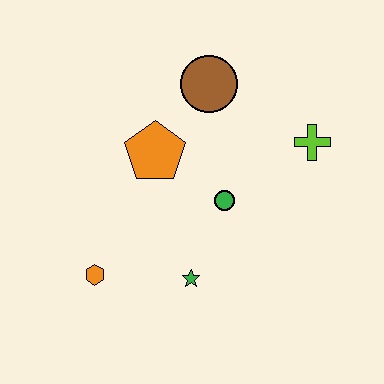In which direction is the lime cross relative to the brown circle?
The lime cross is to the right of the brown circle.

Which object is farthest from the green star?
The brown circle is farthest from the green star.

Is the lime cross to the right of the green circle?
Yes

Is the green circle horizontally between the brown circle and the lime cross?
Yes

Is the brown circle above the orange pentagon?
Yes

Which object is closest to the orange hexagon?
The green star is closest to the orange hexagon.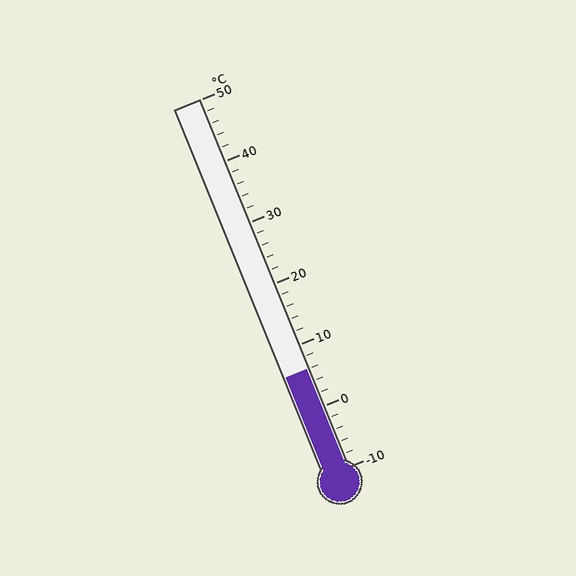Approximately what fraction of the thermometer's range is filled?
The thermometer is filled to approximately 25% of its range.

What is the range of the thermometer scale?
The thermometer scale ranges from -10°C to 50°C.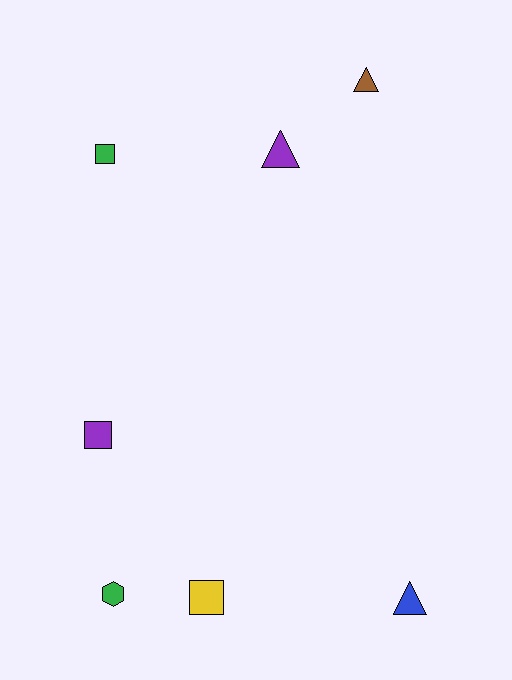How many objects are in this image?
There are 7 objects.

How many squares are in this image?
There are 3 squares.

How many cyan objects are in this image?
There are no cyan objects.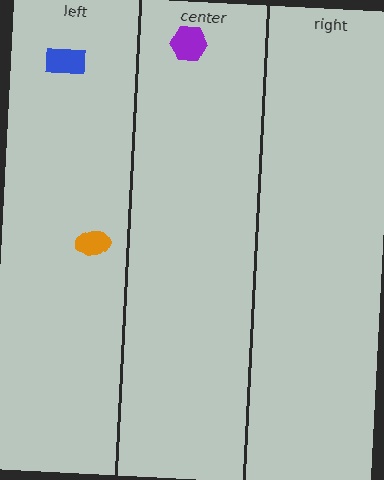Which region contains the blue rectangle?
The left region.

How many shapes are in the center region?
1.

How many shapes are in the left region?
2.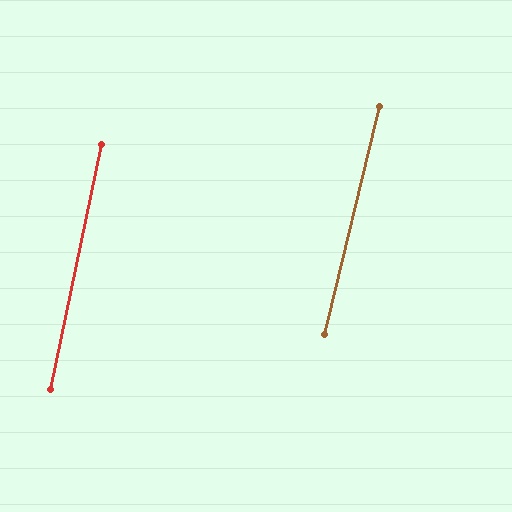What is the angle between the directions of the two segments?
Approximately 2 degrees.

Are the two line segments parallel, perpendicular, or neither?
Parallel — their directions differ by only 1.9°.